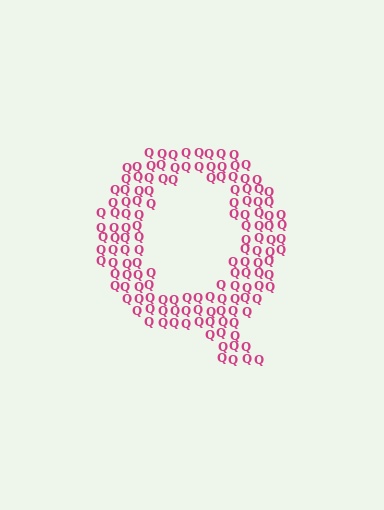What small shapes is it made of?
It is made of small letter Q's.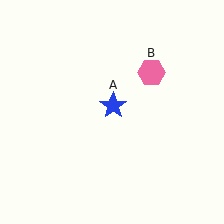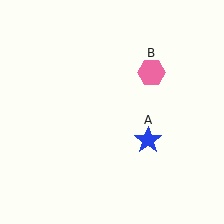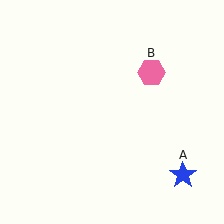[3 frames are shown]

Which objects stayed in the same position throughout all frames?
Pink hexagon (object B) remained stationary.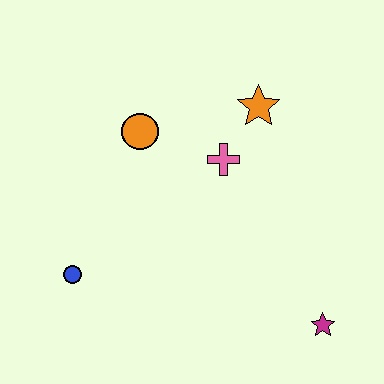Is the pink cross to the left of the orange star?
Yes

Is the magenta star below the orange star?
Yes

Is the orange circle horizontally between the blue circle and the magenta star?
Yes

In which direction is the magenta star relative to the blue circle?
The magenta star is to the right of the blue circle.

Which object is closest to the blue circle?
The orange circle is closest to the blue circle.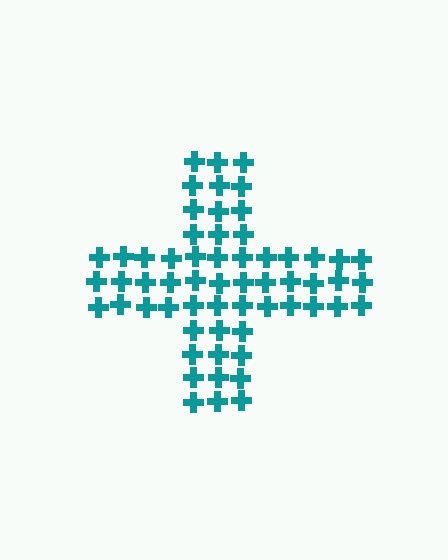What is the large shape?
The large shape is a cross.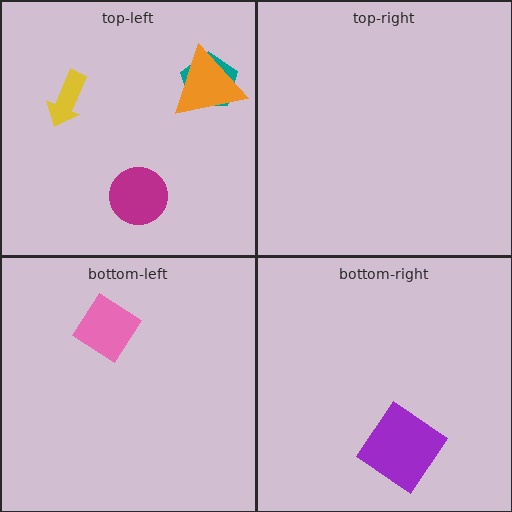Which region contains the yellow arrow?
The top-left region.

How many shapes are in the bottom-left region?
1.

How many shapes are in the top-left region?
4.